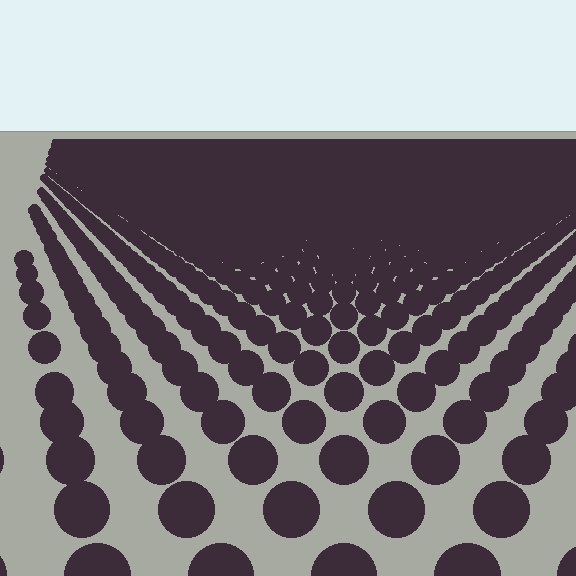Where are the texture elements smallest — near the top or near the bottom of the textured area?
Near the top.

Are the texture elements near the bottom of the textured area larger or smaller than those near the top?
Larger. Near the bottom, elements are closer to the viewer and appear at a bigger on-screen size.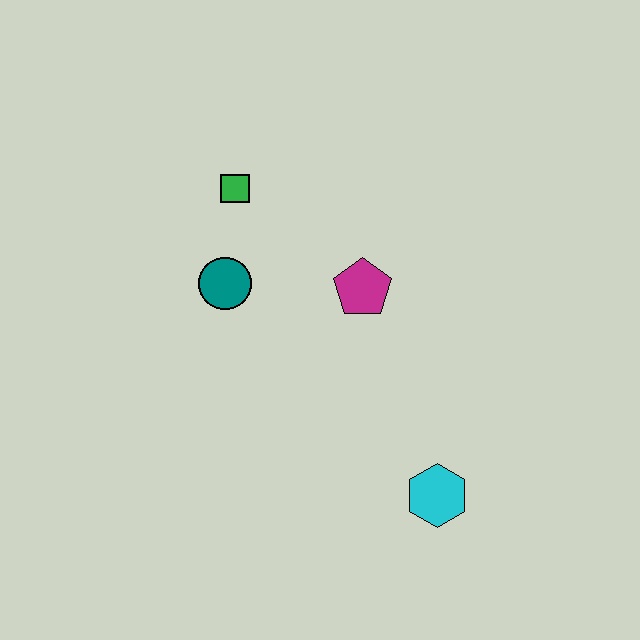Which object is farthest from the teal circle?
The cyan hexagon is farthest from the teal circle.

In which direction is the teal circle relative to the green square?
The teal circle is below the green square.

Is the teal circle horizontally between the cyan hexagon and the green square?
No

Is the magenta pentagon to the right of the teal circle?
Yes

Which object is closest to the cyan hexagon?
The magenta pentagon is closest to the cyan hexagon.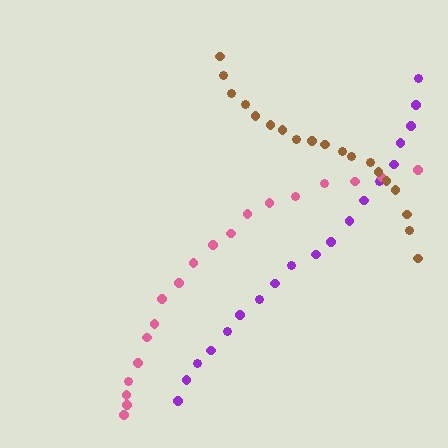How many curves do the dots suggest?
There are 3 distinct paths.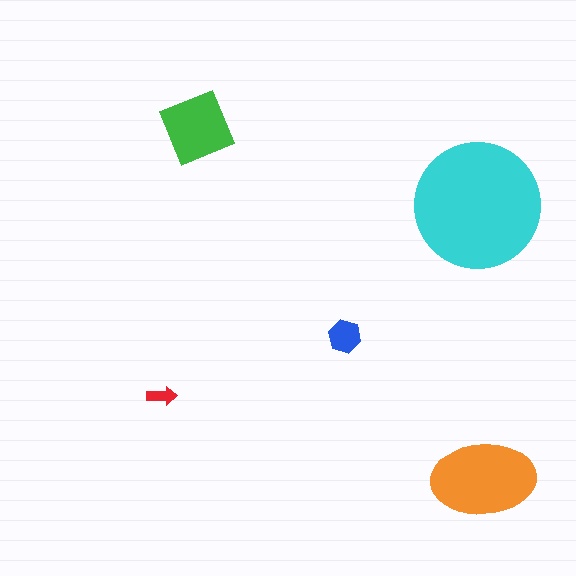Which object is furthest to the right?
The orange ellipse is rightmost.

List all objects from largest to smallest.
The cyan circle, the orange ellipse, the green diamond, the blue hexagon, the red arrow.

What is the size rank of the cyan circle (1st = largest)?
1st.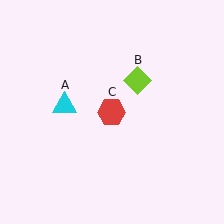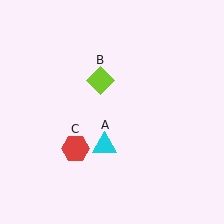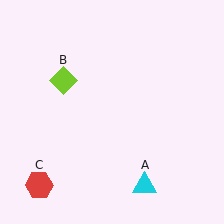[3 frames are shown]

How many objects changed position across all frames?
3 objects changed position: cyan triangle (object A), lime diamond (object B), red hexagon (object C).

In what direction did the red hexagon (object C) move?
The red hexagon (object C) moved down and to the left.